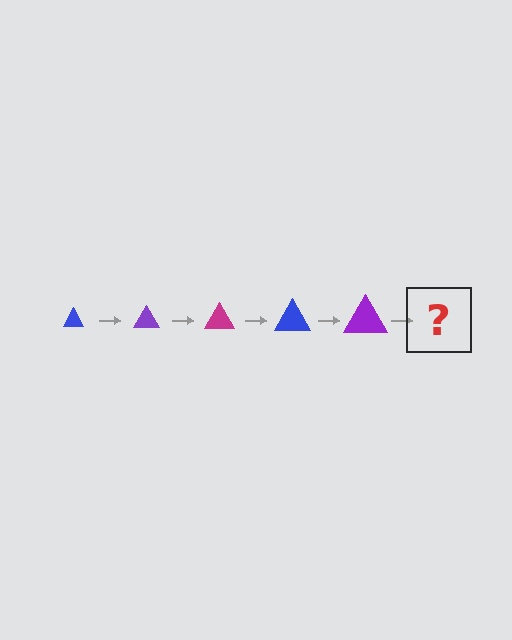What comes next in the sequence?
The next element should be a magenta triangle, larger than the previous one.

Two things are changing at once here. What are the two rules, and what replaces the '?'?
The two rules are that the triangle grows larger each step and the color cycles through blue, purple, and magenta. The '?' should be a magenta triangle, larger than the previous one.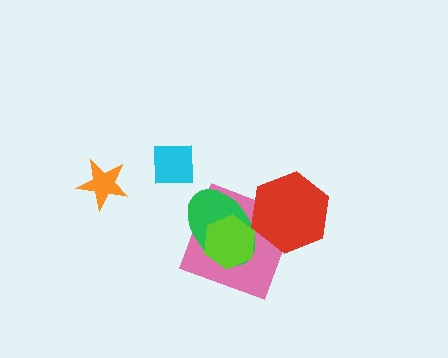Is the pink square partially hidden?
Yes, it is partially covered by another shape.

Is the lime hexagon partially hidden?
No, no other shape covers it.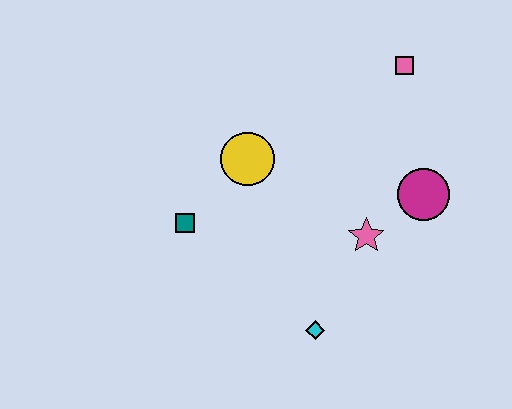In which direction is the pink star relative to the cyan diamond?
The pink star is above the cyan diamond.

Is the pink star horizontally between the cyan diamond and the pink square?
Yes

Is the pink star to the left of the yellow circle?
No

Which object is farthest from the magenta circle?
The teal square is farthest from the magenta circle.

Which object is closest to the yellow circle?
The teal square is closest to the yellow circle.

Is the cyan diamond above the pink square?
No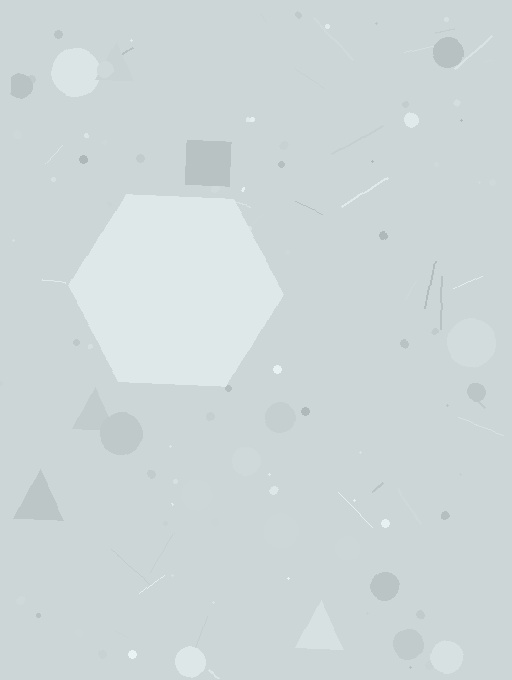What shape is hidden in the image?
A hexagon is hidden in the image.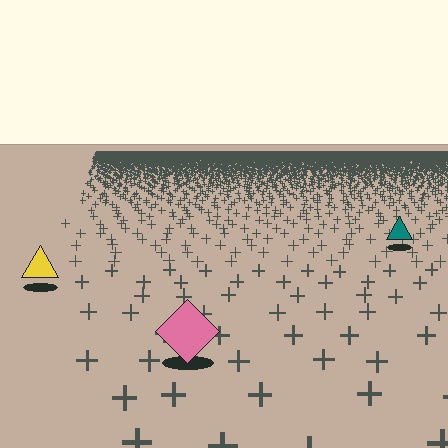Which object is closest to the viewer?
The pink diamond is closest. The texture marks near it are larger and more spread out.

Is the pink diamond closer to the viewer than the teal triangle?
Yes. The pink diamond is closer — you can tell from the texture gradient: the ground texture is coarser near it.